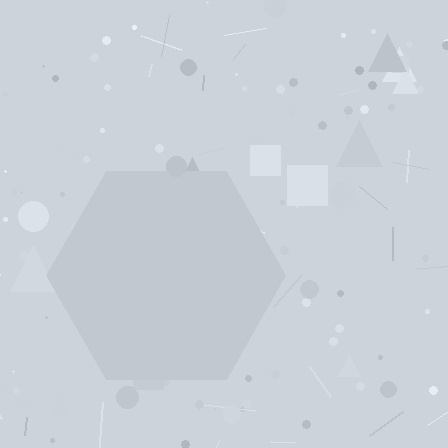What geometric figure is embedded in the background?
A hexagon is embedded in the background.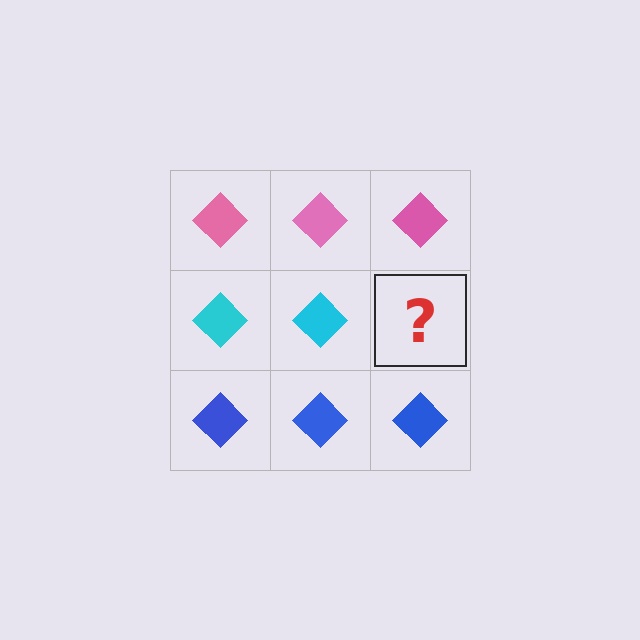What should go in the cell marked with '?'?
The missing cell should contain a cyan diamond.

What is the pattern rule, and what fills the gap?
The rule is that each row has a consistent color. The gap should be filled with a cyan diamond.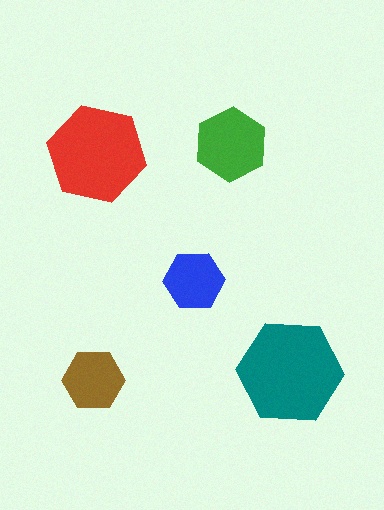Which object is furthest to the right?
The teal hexagon is rightmost.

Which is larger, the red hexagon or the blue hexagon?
The red one.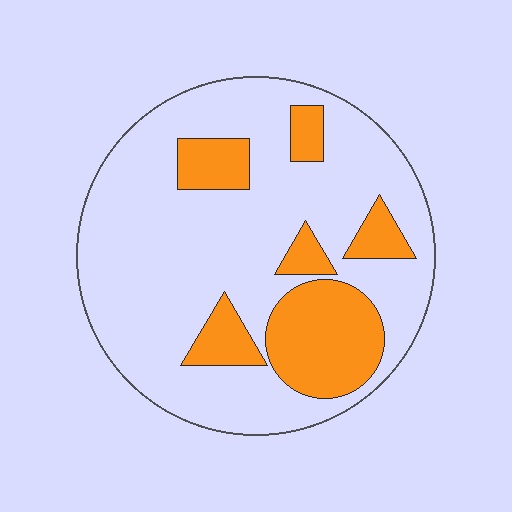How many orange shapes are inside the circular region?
6.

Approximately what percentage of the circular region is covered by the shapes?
Approximately 25%.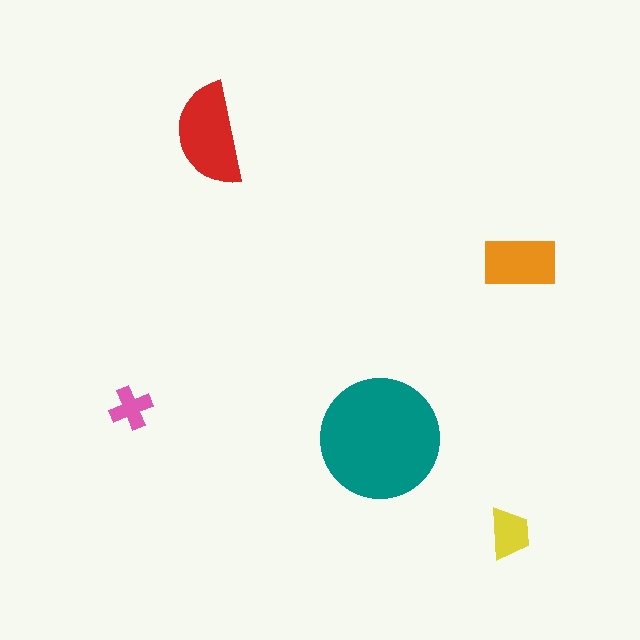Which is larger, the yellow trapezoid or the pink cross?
The yellow trapezoid.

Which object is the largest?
The teal circle.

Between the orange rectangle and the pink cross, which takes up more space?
The orange rectangle.